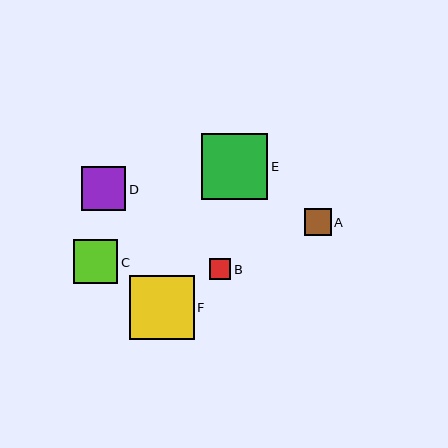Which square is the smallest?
Square B is the smallest with a size of approximately 21 pixels.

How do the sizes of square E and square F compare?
Square E and square F are approximately the same size.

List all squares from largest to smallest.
From largest to smallest: E, F, C, D, A, B.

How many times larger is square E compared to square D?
Square E is approximately 1.5 times the size of square D.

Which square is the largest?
Square E is the largest with a size of approximately 66 pixels.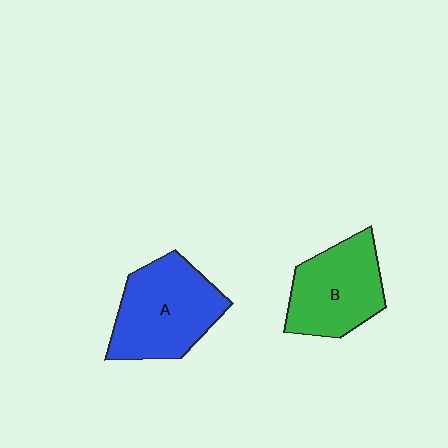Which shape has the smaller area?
Shape B (green).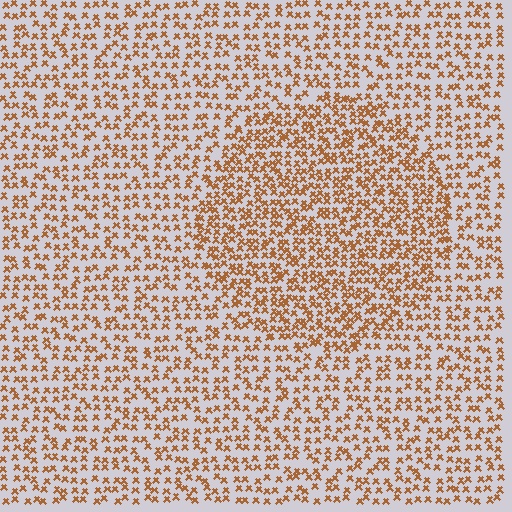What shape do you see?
I see a circle.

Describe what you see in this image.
The image contains small brown elements arranged at two different densities. A circle-shaped region is visible where the elements are more densely packed than the surrounding area.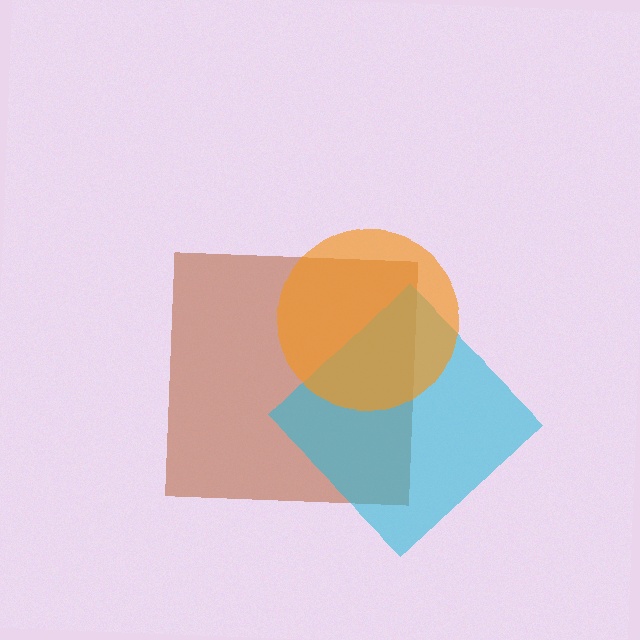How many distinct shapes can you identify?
There are 3 distinct shapes: a brown square, a cyan diamond, an orange circle.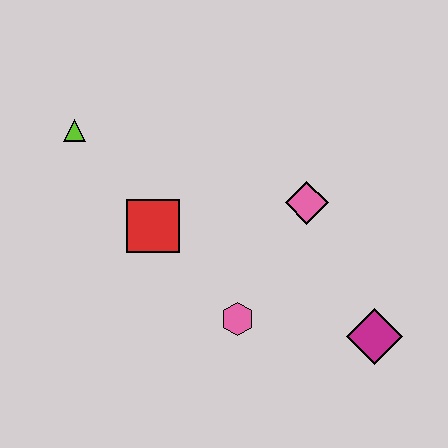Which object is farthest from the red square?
The magenta diamond is farthest from the red square.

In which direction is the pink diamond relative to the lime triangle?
The pink diamond is to the right of the lime triangle.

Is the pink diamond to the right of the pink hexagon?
Yes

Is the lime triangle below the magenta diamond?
No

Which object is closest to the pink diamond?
The pink hexagon is closest to the pink diamond.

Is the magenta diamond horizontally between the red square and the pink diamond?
No